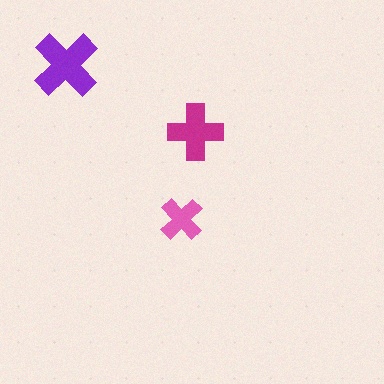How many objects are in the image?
There are 3 objects in the image.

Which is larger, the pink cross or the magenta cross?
The magenta one.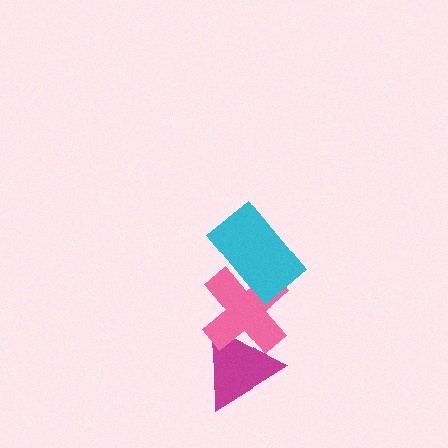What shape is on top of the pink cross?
The cyan rectangle is on top of the pink cross.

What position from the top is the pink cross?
The pink cross is 2nd from the top.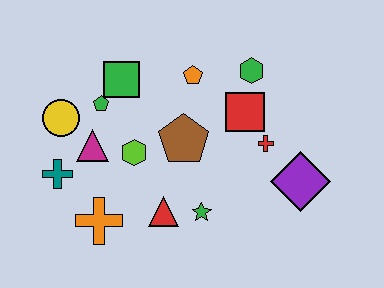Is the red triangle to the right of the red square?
No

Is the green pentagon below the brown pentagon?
No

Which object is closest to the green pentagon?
The green square is closest to the green pentagon.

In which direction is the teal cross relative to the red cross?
The teal cross is to the left of the red cross.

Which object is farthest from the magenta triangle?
The purple diamond is farthest from the magenta triangle.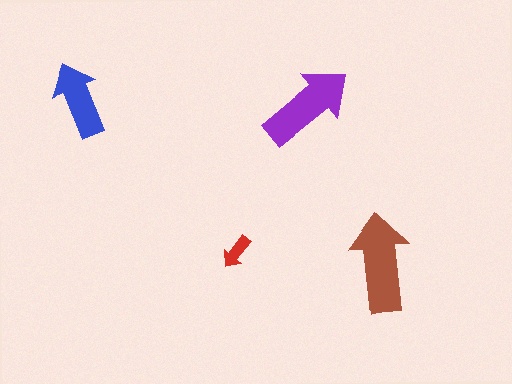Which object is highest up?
The blue arrow is topmost.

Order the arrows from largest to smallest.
the brown one, the purple one, the blue one, the red one.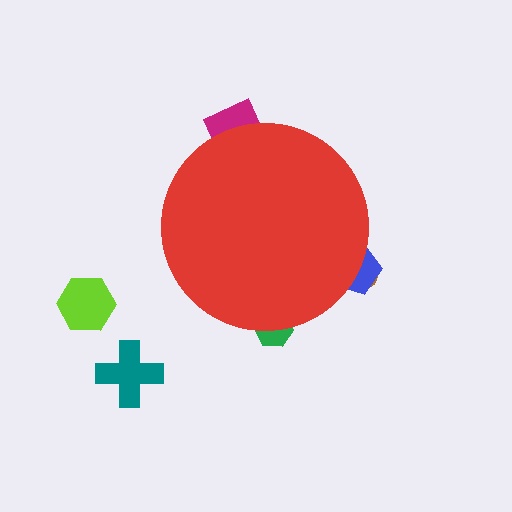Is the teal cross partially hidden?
No, the teal cross is fully visible.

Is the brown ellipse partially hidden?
Yes, the brown ellipse is partially hidden behind the red circle.